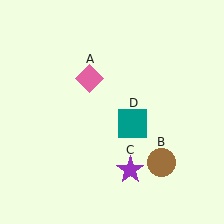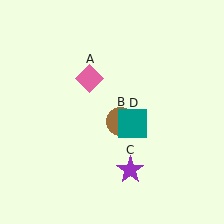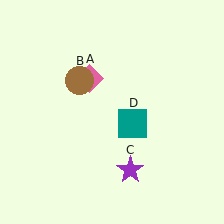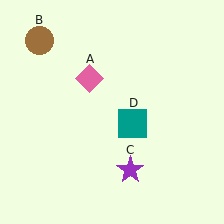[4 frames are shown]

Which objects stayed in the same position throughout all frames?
Pink diamond (object A) and purple star (object C) and teal square (object D) remained stationary.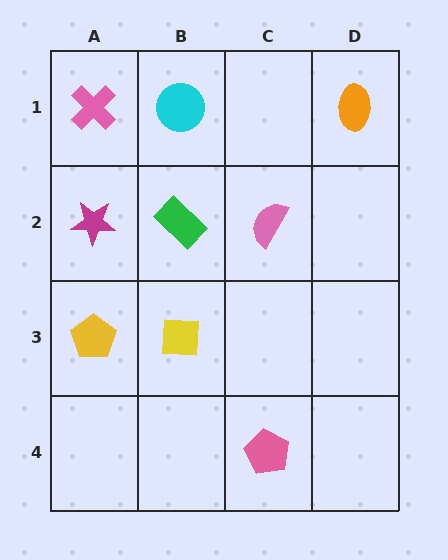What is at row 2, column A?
A magenta star.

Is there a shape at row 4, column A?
No, that cell is empty.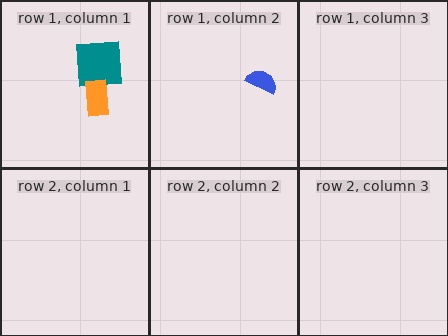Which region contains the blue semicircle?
The row 1, column 2 region.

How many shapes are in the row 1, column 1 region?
2.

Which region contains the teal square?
The row 1, column 1 region.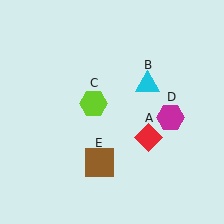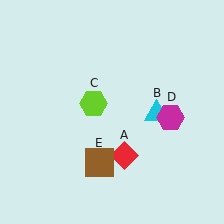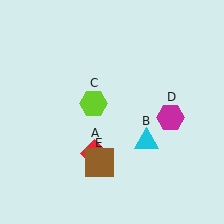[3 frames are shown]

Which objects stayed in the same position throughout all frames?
Lime hexagon (object C) and magenta hexagon (object D) and brown square (object E) remained stationary.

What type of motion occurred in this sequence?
The red diamond (object A), cyan triangle (object B) rotated clockwise around the center of the scene.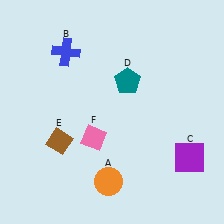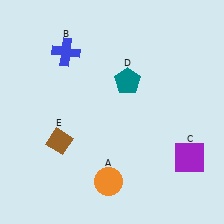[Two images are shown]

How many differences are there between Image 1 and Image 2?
There is 1 difference between the two images.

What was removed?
The pink diamond (F) was removed in Image 2.